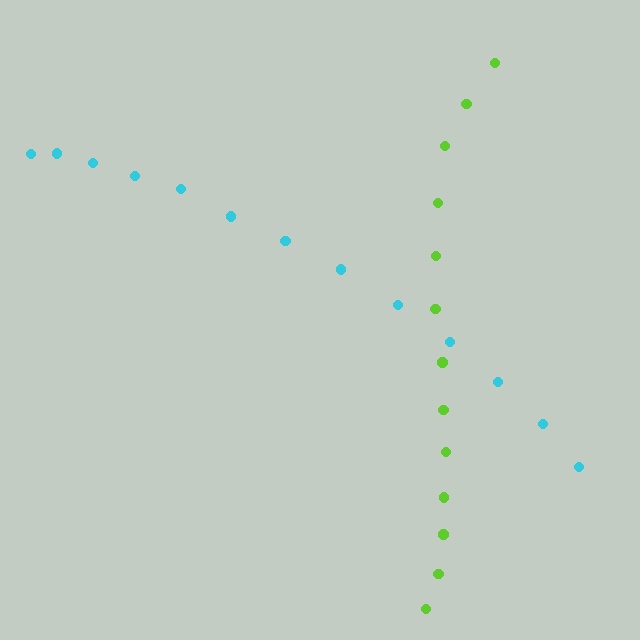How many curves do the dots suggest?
There are 2 distinct paths.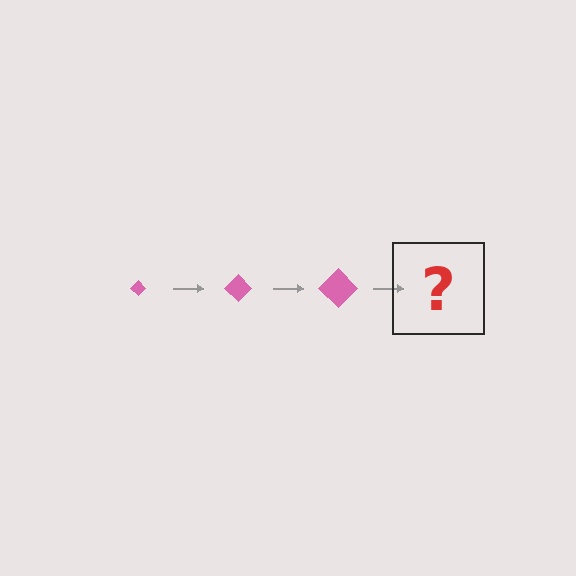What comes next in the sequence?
The next element should be a pink diamond, larger than the previous one.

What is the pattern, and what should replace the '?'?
The pattern is that the diamond gets progressively larger each step. The '?' should be a pink diamond, larger than the previous one.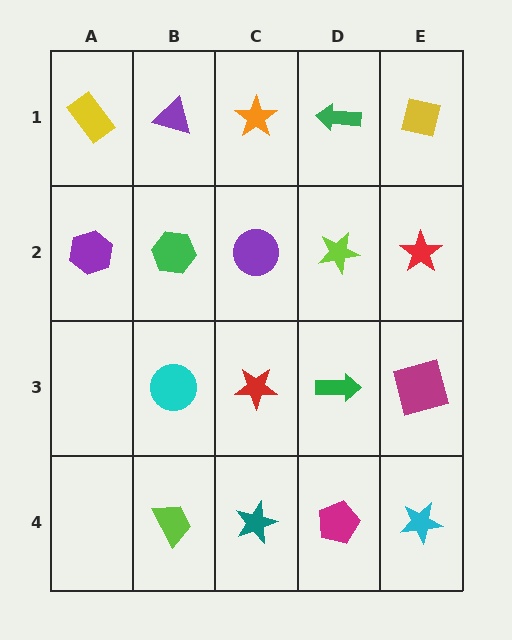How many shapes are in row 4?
4 shapes.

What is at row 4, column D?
A magenta pentagon.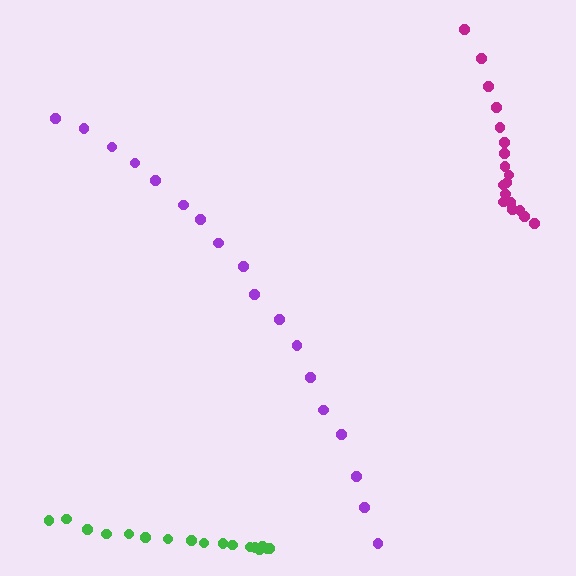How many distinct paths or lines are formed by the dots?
There are 3 distinct paths.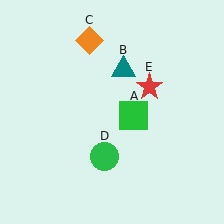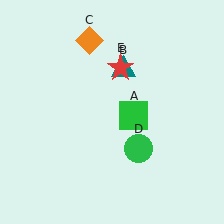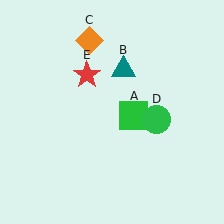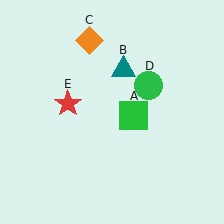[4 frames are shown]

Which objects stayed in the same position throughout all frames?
Green square (object A) and teal triangle (object B) and orange diamond (object C) remained stationary.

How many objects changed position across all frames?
2 objects changed position: green circle (object D), red star (object E).